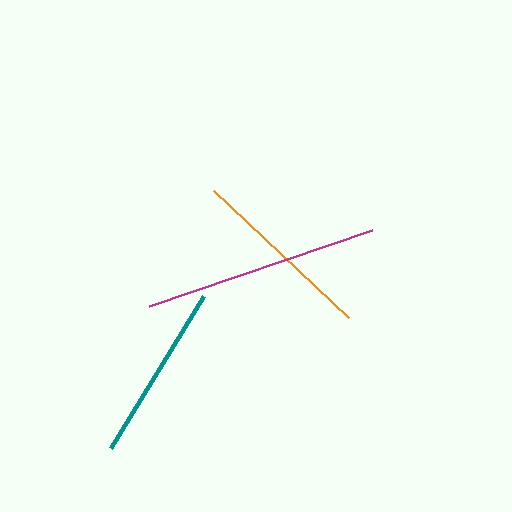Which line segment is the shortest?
The teal line is the shortest at approximately 178 pixels.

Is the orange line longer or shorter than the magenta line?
The magenta line is longer than the orange line.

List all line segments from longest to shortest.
From longest to shortest: magenta, orange, teal.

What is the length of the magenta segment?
The magenta segment is approximately 235 pixels long.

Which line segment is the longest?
The magenta line is the longest at approximately 235 pixels.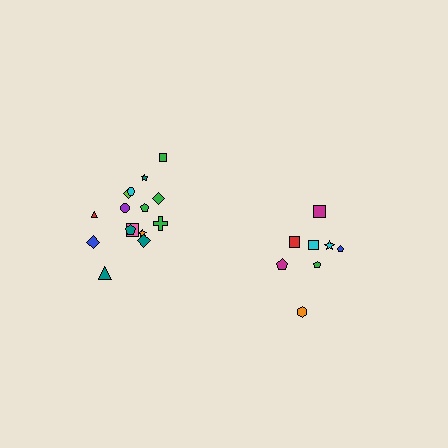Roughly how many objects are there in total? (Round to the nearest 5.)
Roughly 25 objects in total.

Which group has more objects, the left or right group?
The left group.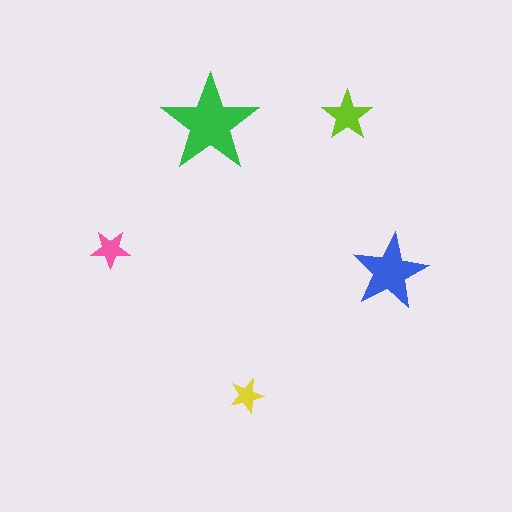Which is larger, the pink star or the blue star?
The blue one.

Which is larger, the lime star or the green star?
The green one.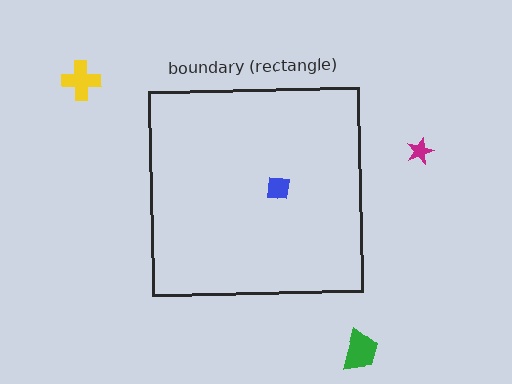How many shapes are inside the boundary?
1 inside, 3 outside.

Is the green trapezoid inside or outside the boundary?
Outside.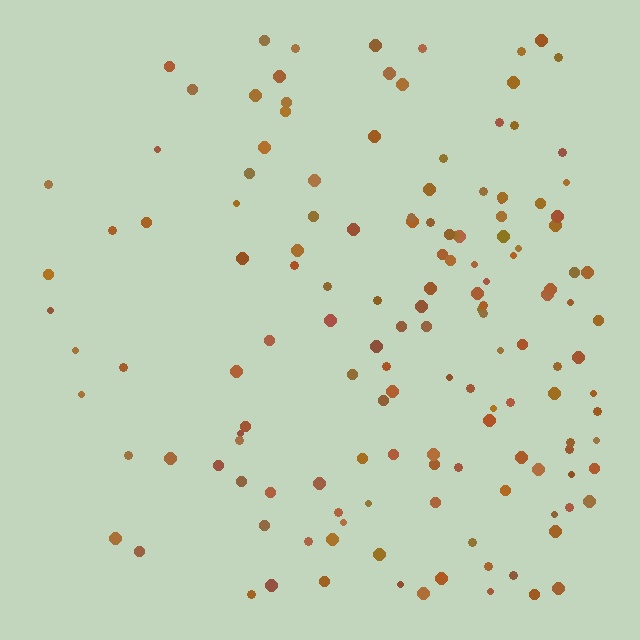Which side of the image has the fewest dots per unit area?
The left.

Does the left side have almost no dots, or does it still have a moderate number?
Still a moderate number, just noticeably fewer than the right.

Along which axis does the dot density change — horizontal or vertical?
Horizontal.